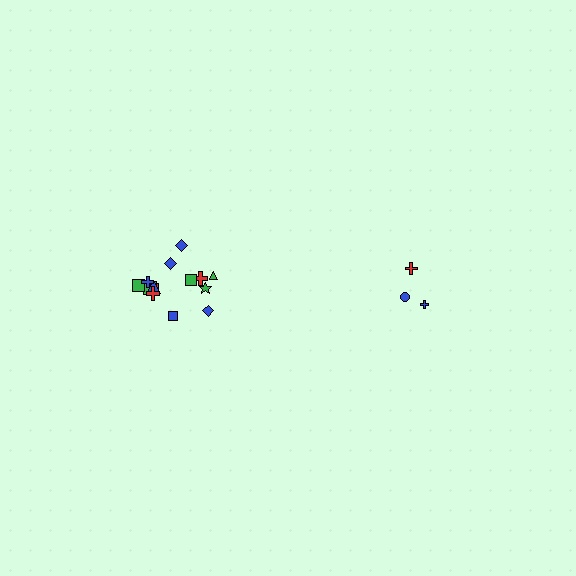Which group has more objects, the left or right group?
The left group.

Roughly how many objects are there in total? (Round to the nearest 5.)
Roughly 20 objects in total.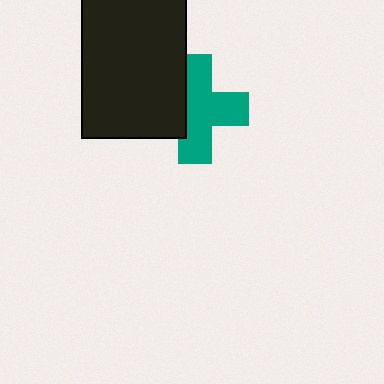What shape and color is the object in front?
The object in front is a black rectangle.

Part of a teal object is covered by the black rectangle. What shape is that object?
It is a cross.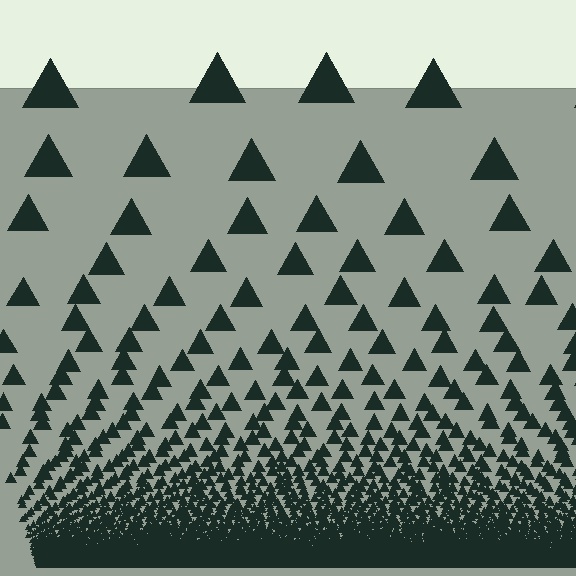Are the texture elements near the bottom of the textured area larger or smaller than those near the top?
Smaller. The gradient is inverted — elements near the bottom are smaller and denser.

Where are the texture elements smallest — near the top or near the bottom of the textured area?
Near the bottom.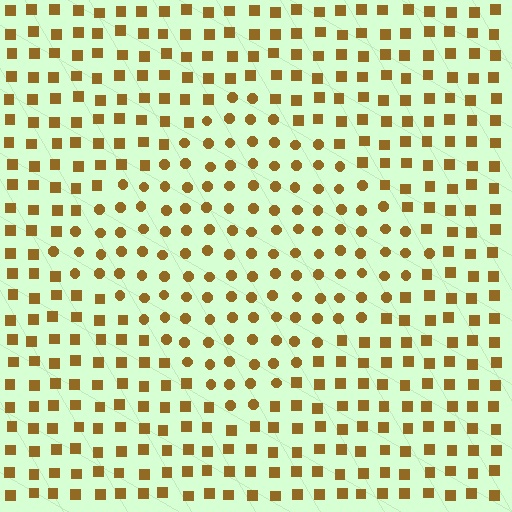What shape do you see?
I see a diamond.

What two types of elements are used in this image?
The image uses circles inside the diamond region and squares outside it.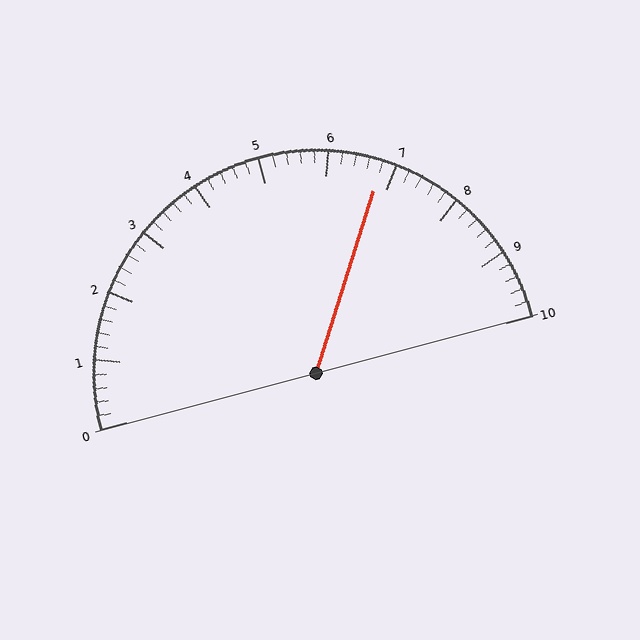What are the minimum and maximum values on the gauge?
The gauge ranges from 0 to 10.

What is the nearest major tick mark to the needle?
The nearest major tick mark is 7.